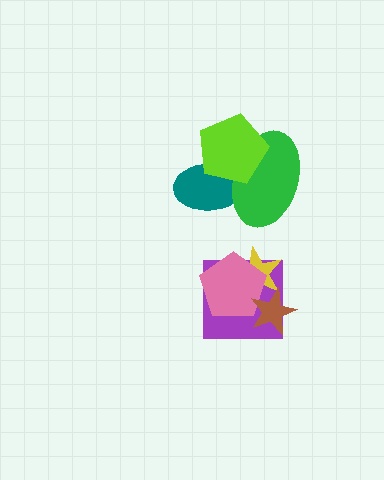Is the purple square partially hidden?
Yes, it is partially covered by another shape.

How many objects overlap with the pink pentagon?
3 objects overlap with the pink pentagon.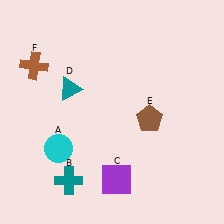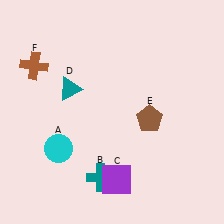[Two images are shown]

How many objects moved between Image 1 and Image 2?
1 object moved between the two images.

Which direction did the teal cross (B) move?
The teal cross (B) moved right.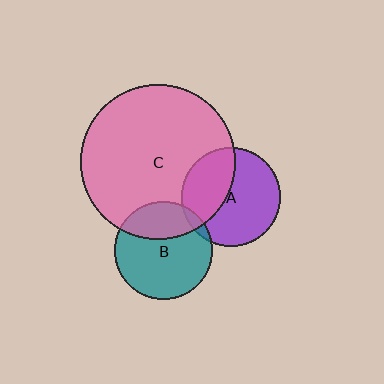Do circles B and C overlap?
Yes.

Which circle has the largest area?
Circle C (pink).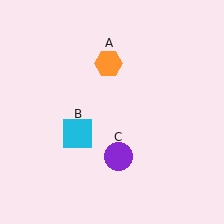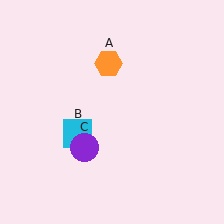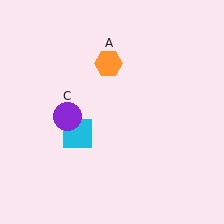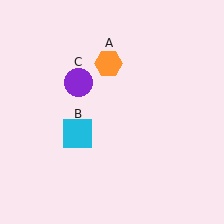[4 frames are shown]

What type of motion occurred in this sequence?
The purple circle (object C) rotated clockwise around the center of the scene.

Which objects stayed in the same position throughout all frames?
Orange hexagon (object A) and cyan square (object B) remained stationary.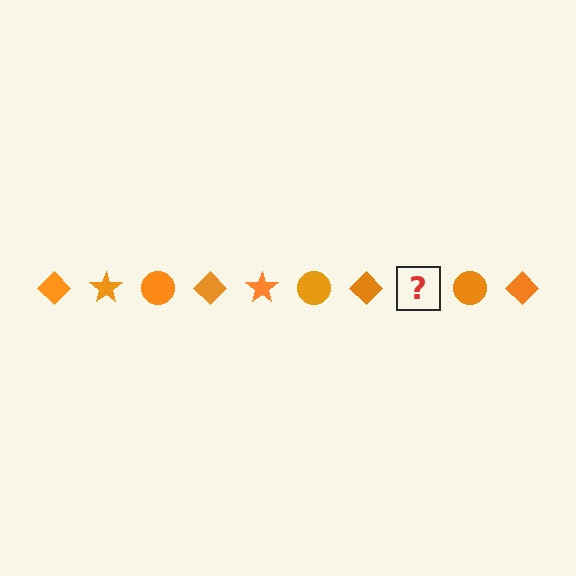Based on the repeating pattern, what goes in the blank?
The blank should be an orange star.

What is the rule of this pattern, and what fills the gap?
The rule is that the pattern cycles through diamond, star, circle shapes in orange. The gap should be filled with an orange star.